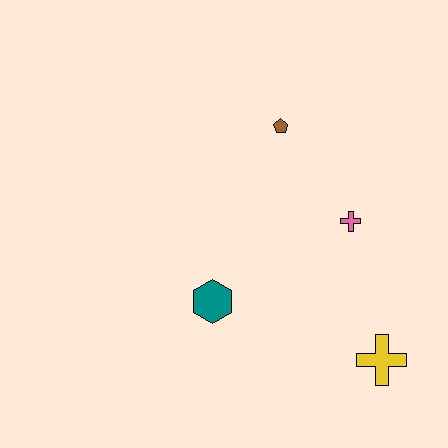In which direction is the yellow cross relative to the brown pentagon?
The yellow cross is below the brown pentagon.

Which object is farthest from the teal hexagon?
The brown pentagon is farthest from the teal hexagon.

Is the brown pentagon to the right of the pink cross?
No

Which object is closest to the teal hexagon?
The pink cross is closest to the teal hexagon.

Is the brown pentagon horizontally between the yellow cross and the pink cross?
No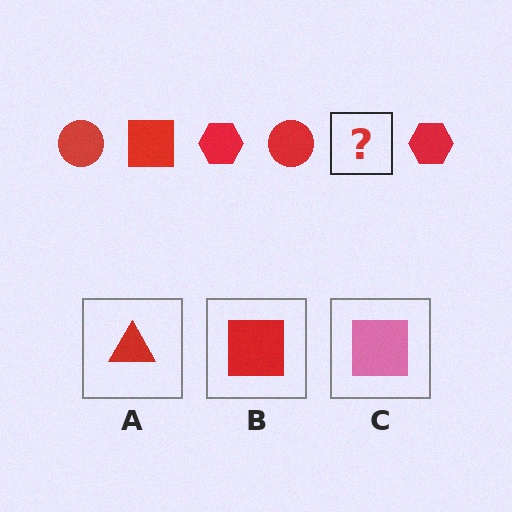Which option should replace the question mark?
Option B.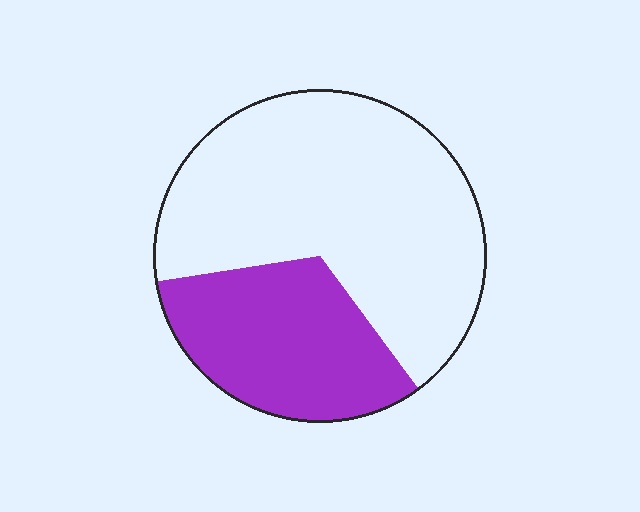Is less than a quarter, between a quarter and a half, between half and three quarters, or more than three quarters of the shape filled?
Between a quarter and a half.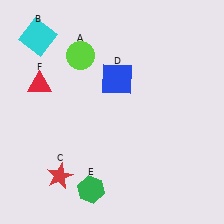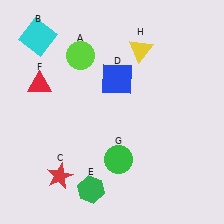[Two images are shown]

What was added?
A green circle (G), a yellow triangle (H) were added in Image 2.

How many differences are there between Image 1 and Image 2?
There are 2 differences between the two images.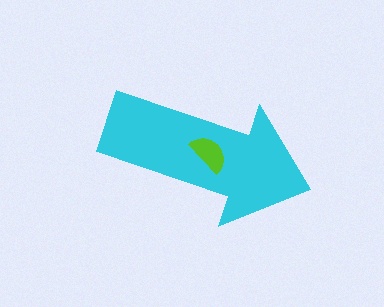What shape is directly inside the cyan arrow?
The lime semicircle.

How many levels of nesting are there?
2.